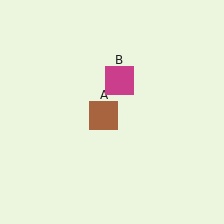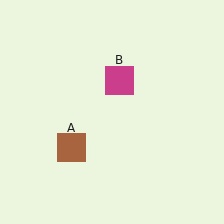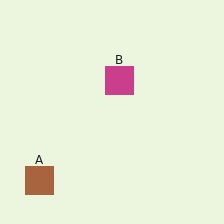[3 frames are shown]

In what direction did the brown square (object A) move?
The brown square (object A) moved down and to the left.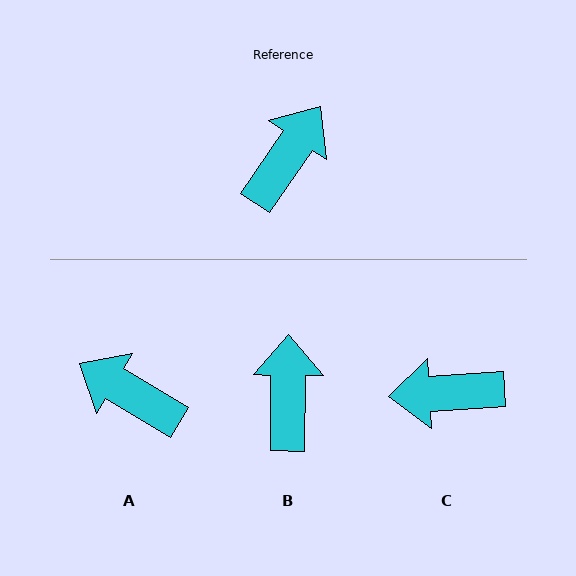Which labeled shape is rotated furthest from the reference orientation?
C, about 128 degrees away.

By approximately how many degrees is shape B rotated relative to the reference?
Approximately 34 degrees counter-clockwise.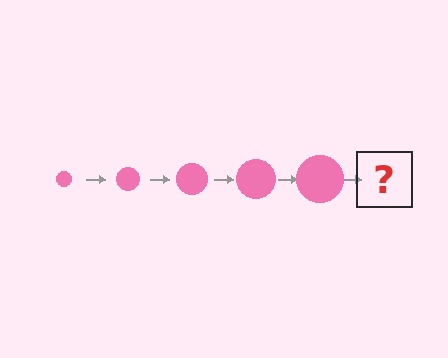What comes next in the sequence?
The next element should be a pink circle, larger than the previous one.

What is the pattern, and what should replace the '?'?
The pattern is that the circle gets progressively larger each step. The '?' should be a pink circle, larger than the previous one.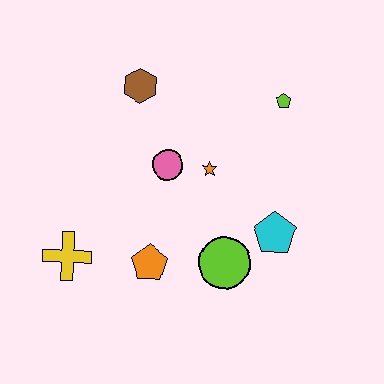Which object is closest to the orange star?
The pink circle is closest to the orange star.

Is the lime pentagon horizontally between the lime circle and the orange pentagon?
No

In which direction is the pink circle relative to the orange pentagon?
The pink circle is above the orange pentagon.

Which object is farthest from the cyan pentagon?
The yellow cross is farthest from the cyan pentagon.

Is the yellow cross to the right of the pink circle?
No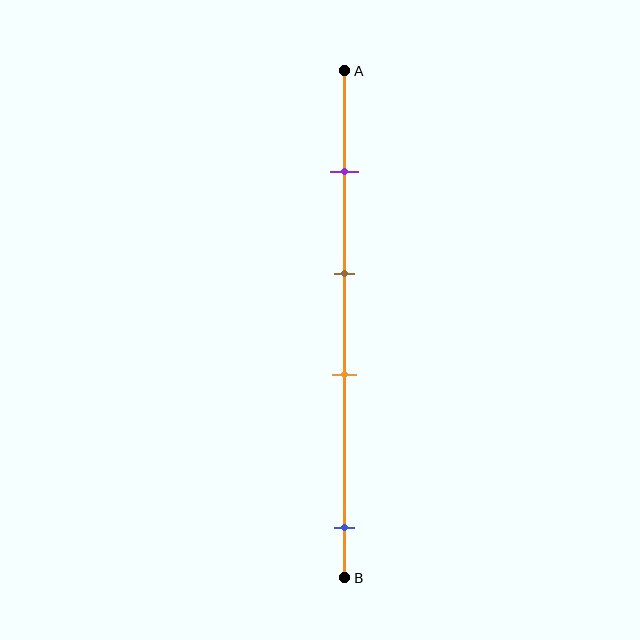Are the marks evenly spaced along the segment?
No, the marks are not evenly spaced.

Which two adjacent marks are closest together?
The brown and orange marks are the closest adjacent pair.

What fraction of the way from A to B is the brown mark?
The brown mark is approximately 40% (0.4) of the way from A to B.